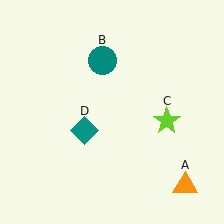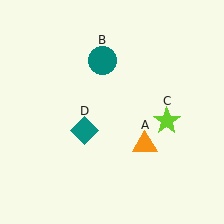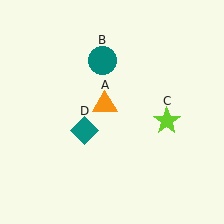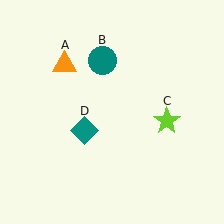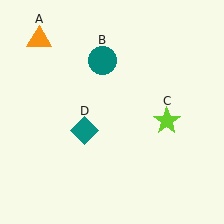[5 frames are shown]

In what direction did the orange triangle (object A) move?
The orange triangle (object A) moved up and to the left.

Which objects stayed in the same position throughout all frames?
Teal circle (object B) and lime star (object C) and teal diamond (object D) remained stationary.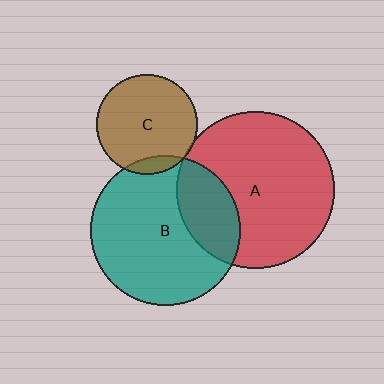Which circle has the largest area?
Circle A (red).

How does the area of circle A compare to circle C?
Approximately 2.4 times.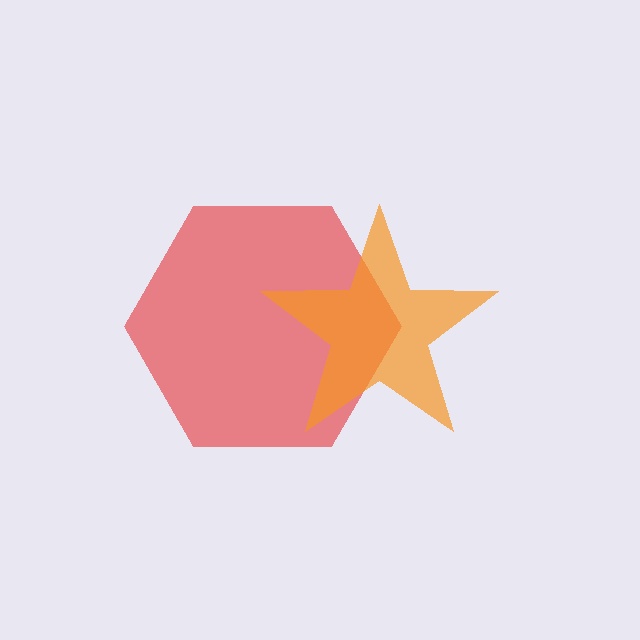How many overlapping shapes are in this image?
There are 2 overlapping shapes in the image.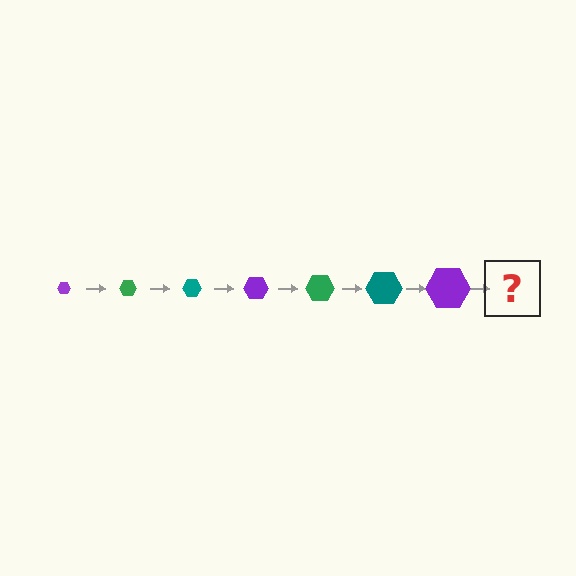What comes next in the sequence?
The next element should be a green hexagon, larger than the previous one.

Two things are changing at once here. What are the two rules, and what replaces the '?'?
The two rules are that the hexagon grows larger each step and the color cycles through purple, green, and teal. The '?' should be a green hexagon, larger than the previous one.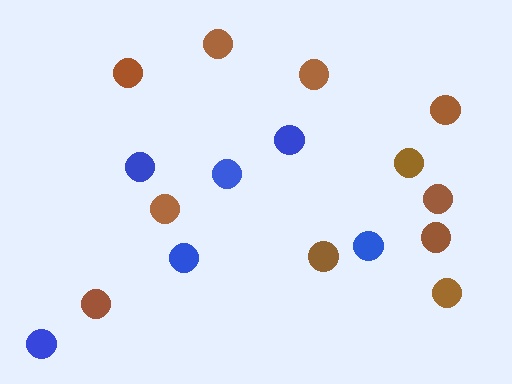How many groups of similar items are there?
There are 2 groups: one group of blue circles (6) and one group of brown circles (11).